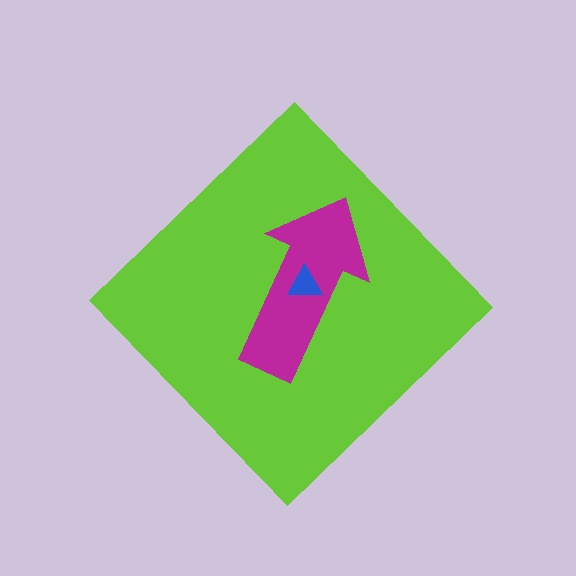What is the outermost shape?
The lime diamond.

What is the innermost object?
The blue triangle.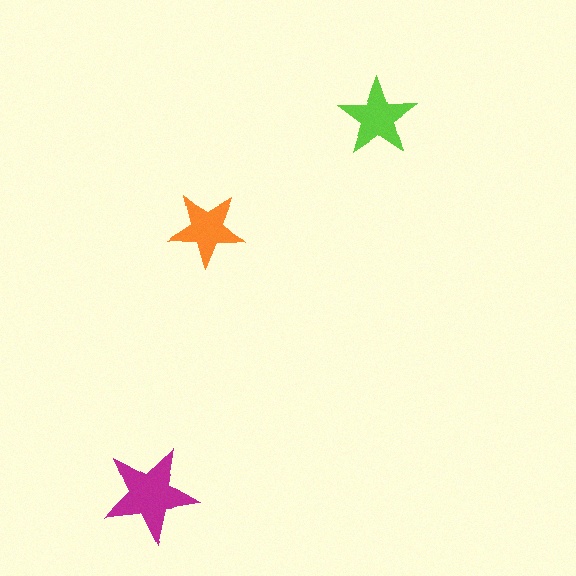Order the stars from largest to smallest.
the magenta one, the lime one, the orange one.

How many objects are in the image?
There are 3 objects in the image.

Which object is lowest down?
The magenta star is bottommost.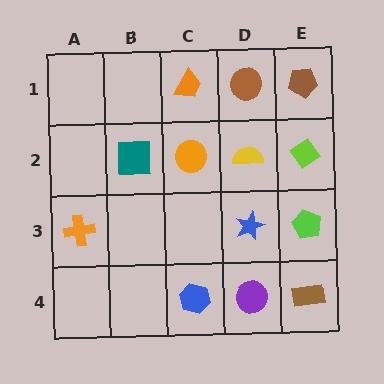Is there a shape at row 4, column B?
No, that cell is empty.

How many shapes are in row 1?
3 shapes.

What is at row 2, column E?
A lime diamond.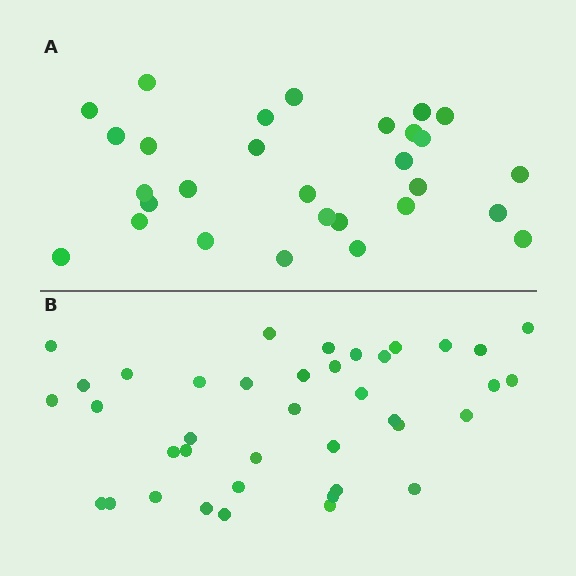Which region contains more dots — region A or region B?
Region B (the bottom region) has more dots.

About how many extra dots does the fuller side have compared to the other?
Region B has roughly 10 or so more dots than region A.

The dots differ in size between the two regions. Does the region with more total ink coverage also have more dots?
No. Region A has more total ink coverage because its dots are larger, but region B actually contains more individual dots. Total area can be misleading — the number of items is what matters here.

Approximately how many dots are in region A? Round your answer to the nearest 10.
About 30 dots. (The exact count is 29, which rounds to 30.)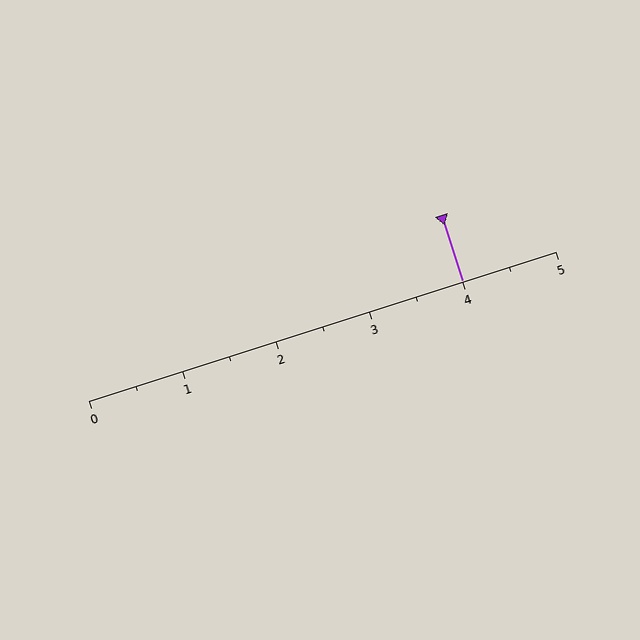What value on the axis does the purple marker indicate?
The marker indicates approximately 4.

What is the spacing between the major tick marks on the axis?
The major ticks are spaced 1 apart.